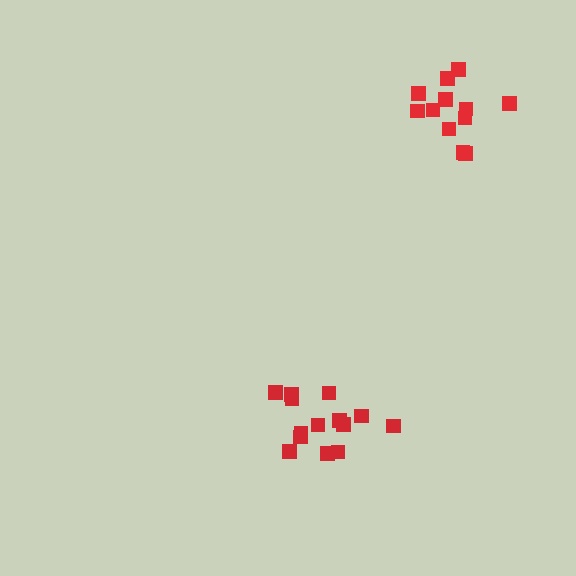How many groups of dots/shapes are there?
There are 2 groups.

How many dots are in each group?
Group 1: 12 dots, Group 2: 14 dots (26 total).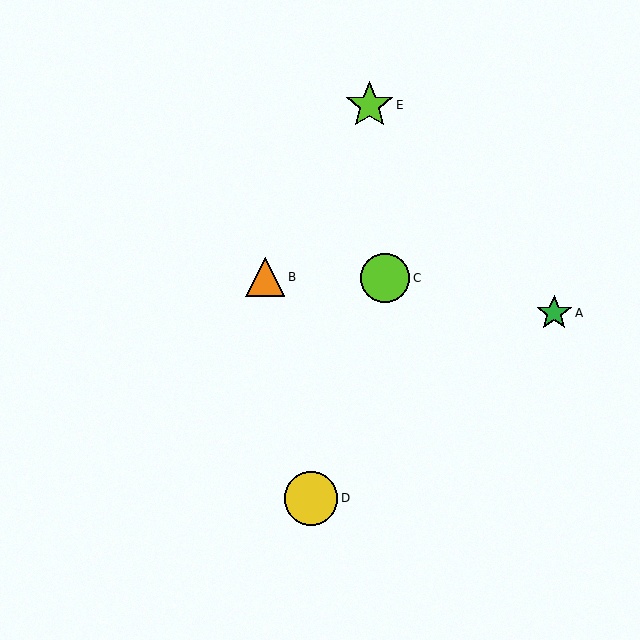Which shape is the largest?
The yellow circle (labeled D) is the largest.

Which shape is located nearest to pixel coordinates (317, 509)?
The yellow circle (labeled D) at (311, 498) is nearest to that location.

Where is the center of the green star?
The center of the green star is at (554, 313).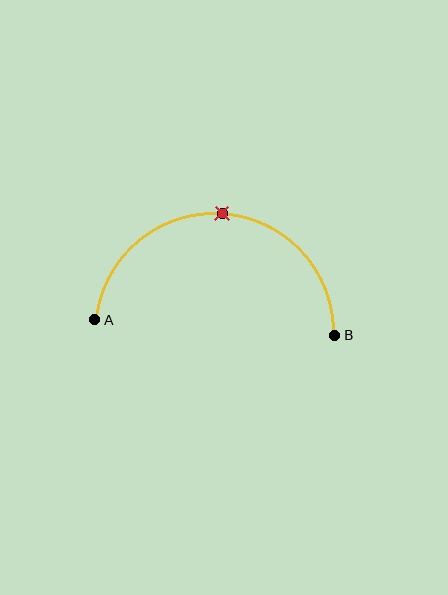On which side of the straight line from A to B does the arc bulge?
The arc bulges above the straight line connecting A and B.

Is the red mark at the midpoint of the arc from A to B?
Yes. The red mark lies on the arc at equal arc-length from both A and B — it is the arc midpoint.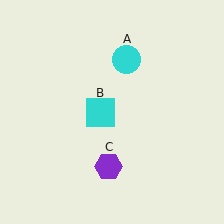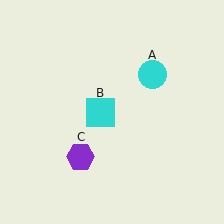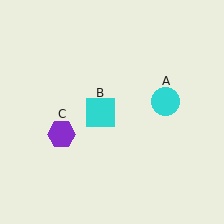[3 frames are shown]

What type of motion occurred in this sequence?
The cyan circle (object A), purple hexagon (object C) rotated clockwise around the center of the scene.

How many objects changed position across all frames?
2 objects changed position: cyan circle (object A), purple hexagon (object C).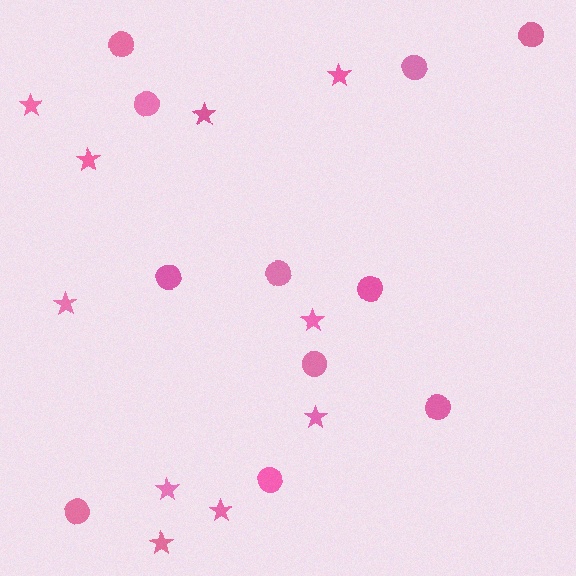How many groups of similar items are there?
There are 2 groups: one group of circles (11) and one group of stars (10).